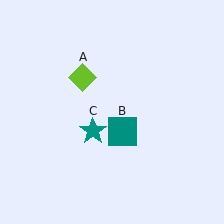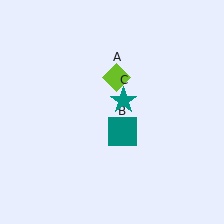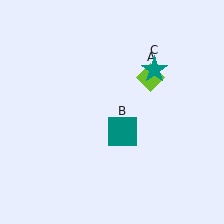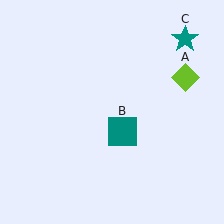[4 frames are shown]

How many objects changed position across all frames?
2 objects changed position: lime diamond (object A), teal star (object C).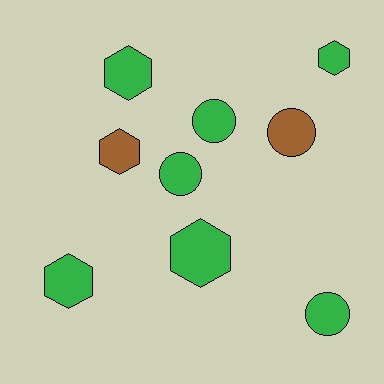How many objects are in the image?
There are 9 objects.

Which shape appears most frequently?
Hexagon, with 5 objects.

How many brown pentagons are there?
There are no brown pentagons.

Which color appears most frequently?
Green, with 7 objects.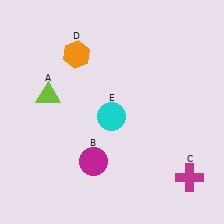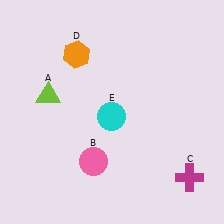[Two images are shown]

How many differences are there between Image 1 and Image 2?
There is 1 difference between the two images.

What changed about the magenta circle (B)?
In Image 1, B is magenta. In Image 2, it changed to pink.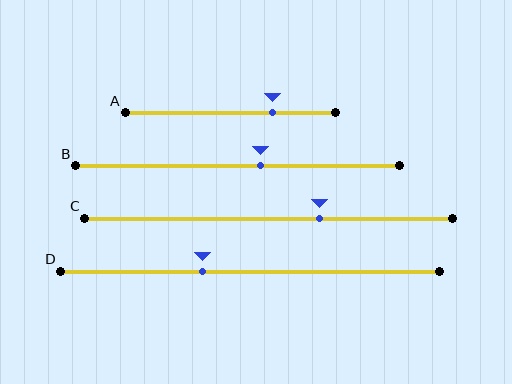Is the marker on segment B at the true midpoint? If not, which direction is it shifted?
No, the marker on segment B is shifted to the right by about 7% of the segment length.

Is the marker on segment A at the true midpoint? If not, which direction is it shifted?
No, the marker on segment A is shifted to the right by about 20% of the segment length.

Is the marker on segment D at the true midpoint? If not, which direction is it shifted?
No, the marker on segment D is shifted to the left by about 12% of the segment length.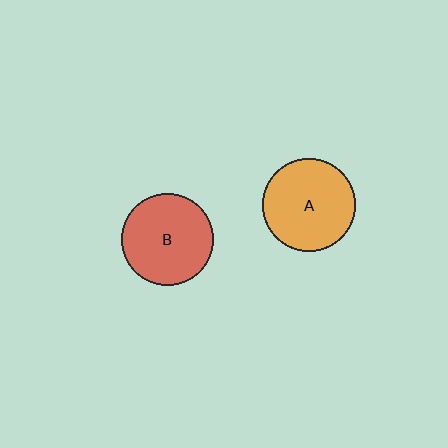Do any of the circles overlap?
No, none of the circles overlap.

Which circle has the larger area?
Circle A (orange).